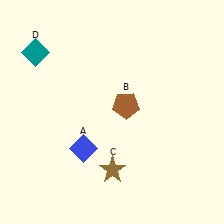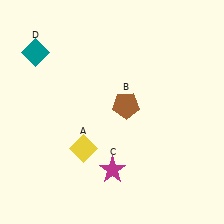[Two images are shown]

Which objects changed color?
A changed from blue to yellow. C changed from brown to magenta.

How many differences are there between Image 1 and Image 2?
There are 2 differences between the two images.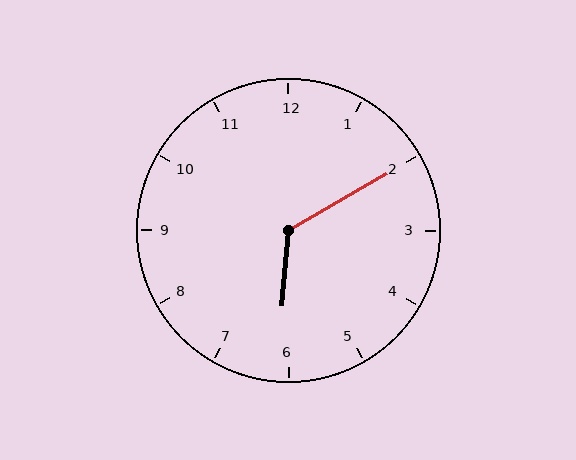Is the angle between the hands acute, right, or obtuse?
It is obtuse.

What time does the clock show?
6:10.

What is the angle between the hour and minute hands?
Approximately 125 degrees.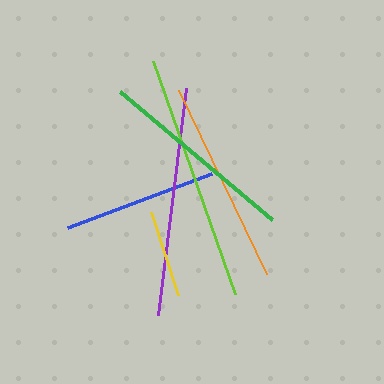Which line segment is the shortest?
The yellow line is the shortest at approximately 88 pixels.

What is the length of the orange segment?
The orange segment is approximately 204 pixels long.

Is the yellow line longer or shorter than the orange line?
The orange line is longer than the yellow line.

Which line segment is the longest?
The lime line is the longest at approximately 246 pixels.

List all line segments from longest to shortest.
From longest to shortest: lime, purple, orange, green, blue, yellow.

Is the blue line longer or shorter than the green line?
The green line is longer than the blue line.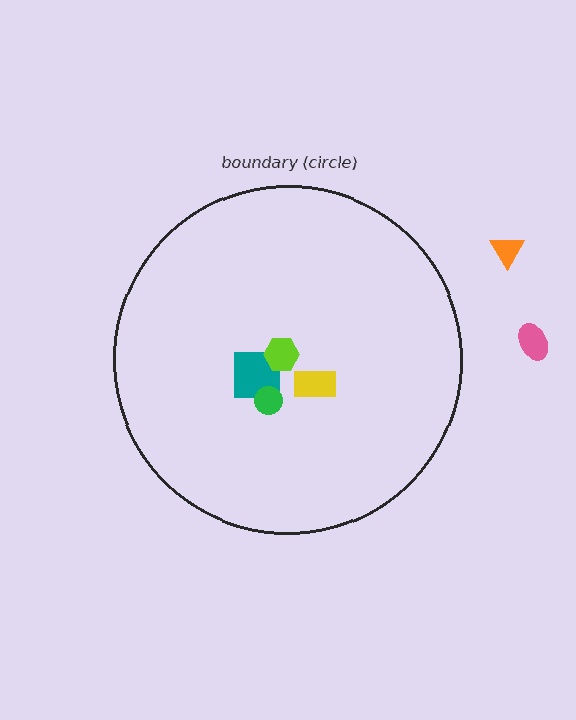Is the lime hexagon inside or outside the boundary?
Inside.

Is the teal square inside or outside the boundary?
Inside.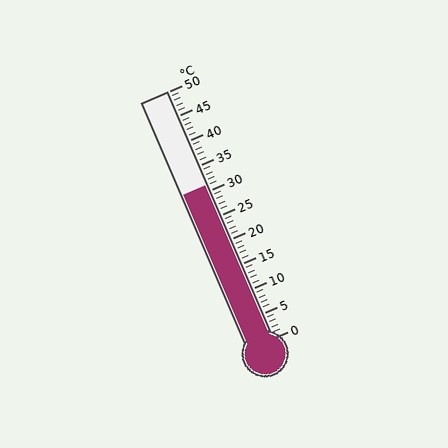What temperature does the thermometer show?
The thermometer shows approximately 31°C.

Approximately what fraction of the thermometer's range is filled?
The thermometer is filled to approximately 60% of its range.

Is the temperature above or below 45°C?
The temperature is below 45°C.